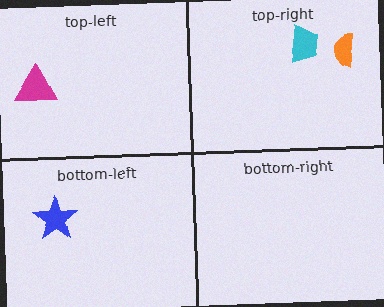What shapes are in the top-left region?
The magenta triangle.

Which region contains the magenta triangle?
The top-left region.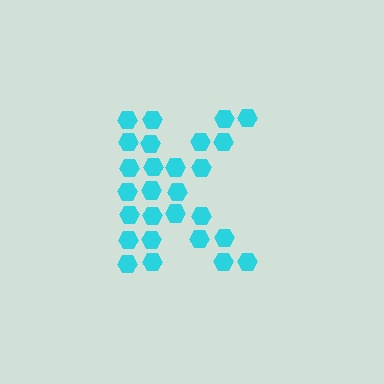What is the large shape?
The large shape is the letter K.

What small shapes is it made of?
It is made of small hexagons.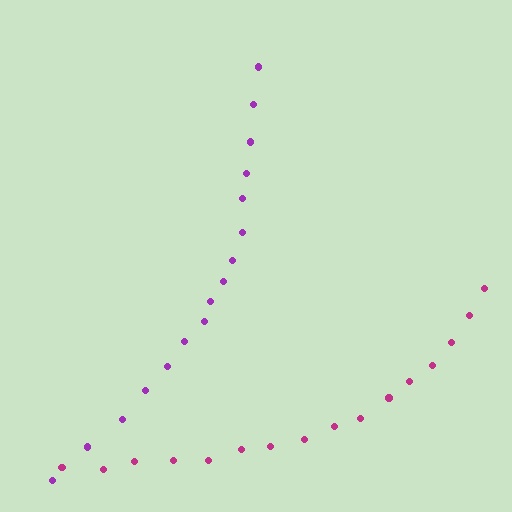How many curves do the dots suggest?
There are 2 distinct paths.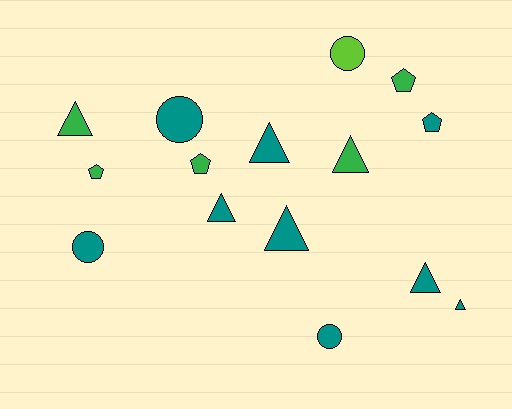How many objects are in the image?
There are 15 objects.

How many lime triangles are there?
There are no lime triangles.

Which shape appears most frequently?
Triangle, with 7 objects.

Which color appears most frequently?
Teal, with 9 objects.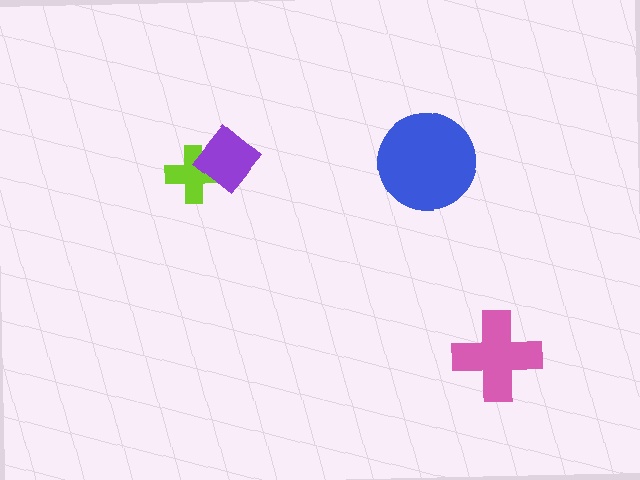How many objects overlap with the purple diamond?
1 object overlaps with the purple diamond.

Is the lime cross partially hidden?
Yes, it is partially covered by another shape.